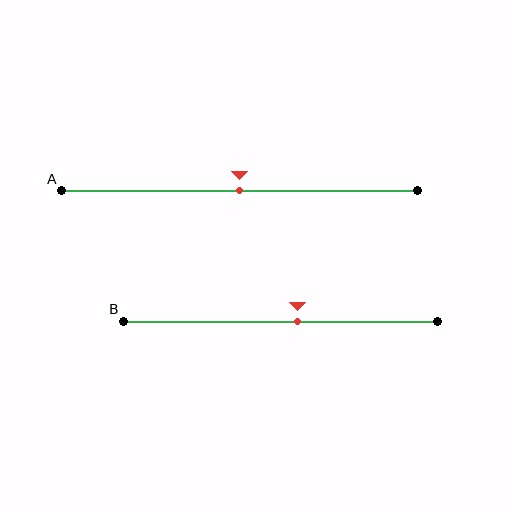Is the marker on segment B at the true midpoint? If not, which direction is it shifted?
No, the marker on segment B is shifted to the right by about 5% of the segment length.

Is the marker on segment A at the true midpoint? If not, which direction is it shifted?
Yes, the marker on segment A is at the true midpoint.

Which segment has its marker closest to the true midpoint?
Segment A has its marker closest to the true midpoint.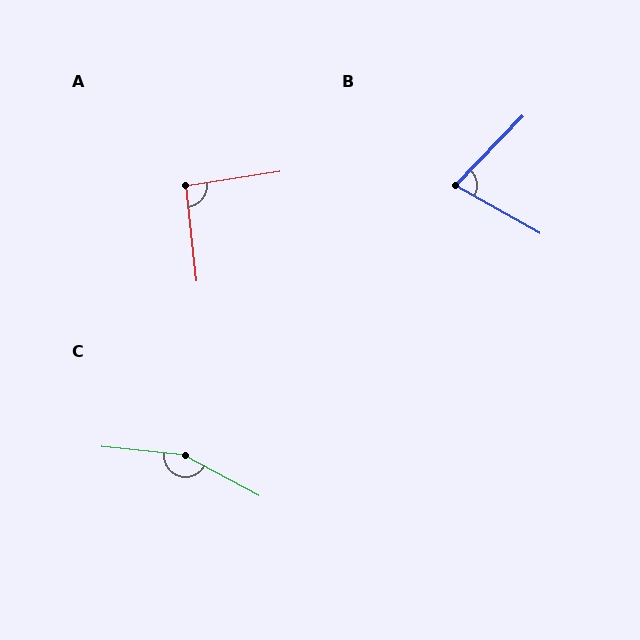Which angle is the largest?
C, at approximately 157 degrees.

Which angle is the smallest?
B, at approximately 75 degrees.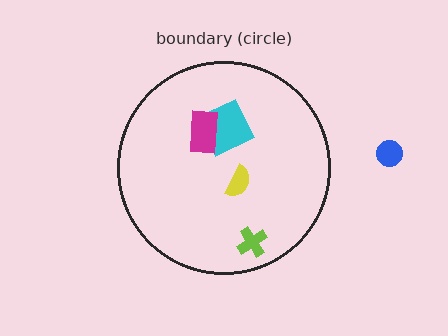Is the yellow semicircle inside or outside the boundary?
Inside.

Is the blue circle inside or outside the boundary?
Outside.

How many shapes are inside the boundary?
4 inside, 1 outside.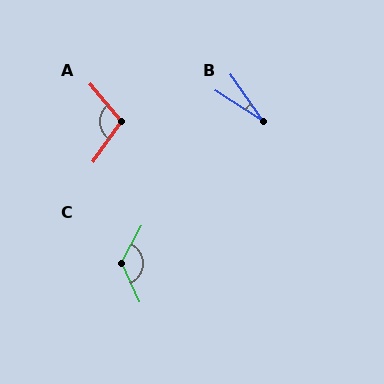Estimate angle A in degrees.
Approximately 105 degrees.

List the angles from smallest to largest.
B (22°), A (105°), C (127°).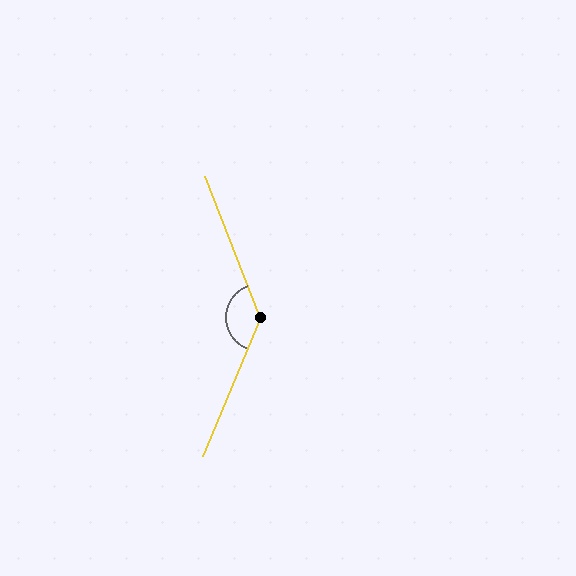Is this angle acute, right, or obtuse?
It is obtuse.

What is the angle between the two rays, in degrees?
Approximately 136 degrees.